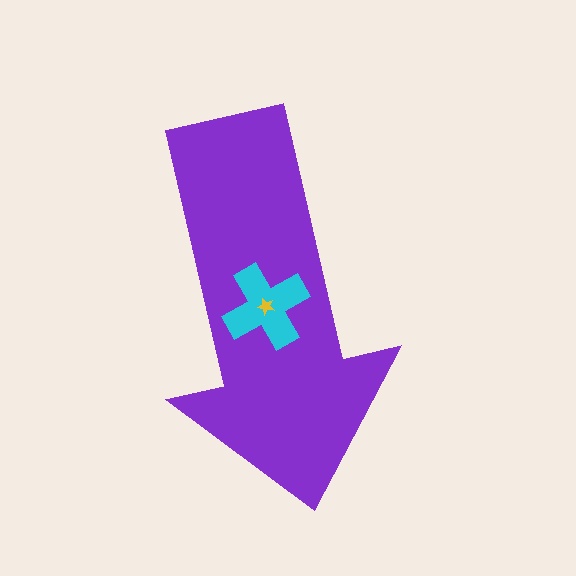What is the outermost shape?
The purple arrow.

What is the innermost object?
The yellow star.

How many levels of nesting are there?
3.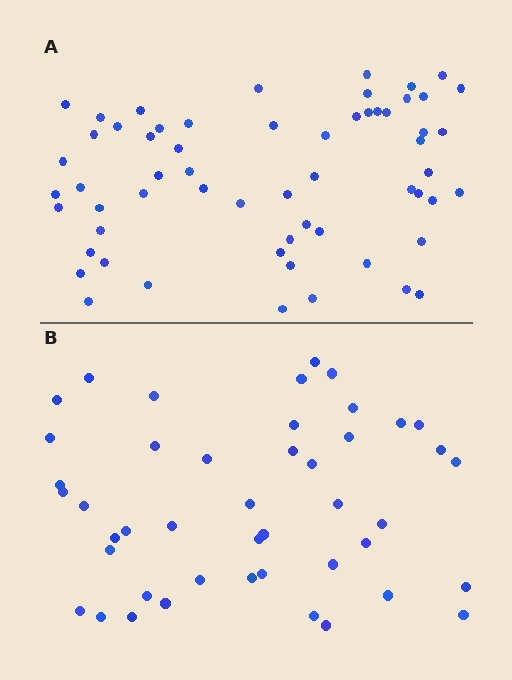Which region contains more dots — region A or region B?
Region A (the top region) has more dots.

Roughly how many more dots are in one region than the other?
Region A has approximately 15 more dots than region B.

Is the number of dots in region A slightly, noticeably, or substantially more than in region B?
Region A has noticeably more, but not dramatically so. The ratio is roughly 1.3 to 1.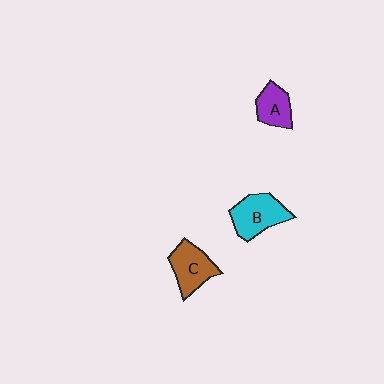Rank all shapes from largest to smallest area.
From largest to smallest: B (cyan), C (brown), A (purple).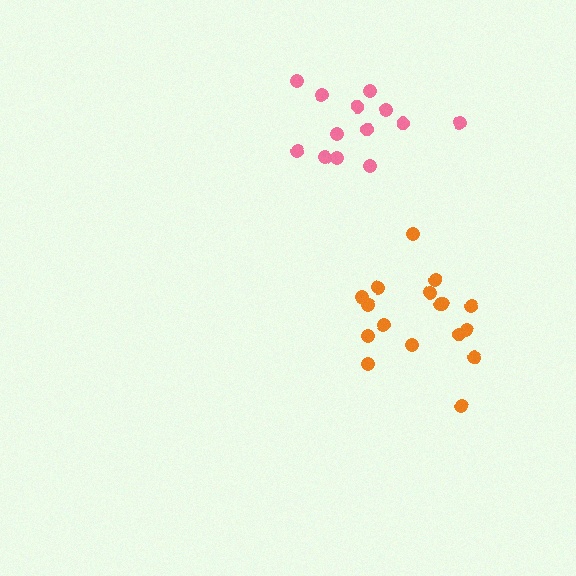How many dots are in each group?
Group 1: 17 dots, Group 2: 13 dots (30 total).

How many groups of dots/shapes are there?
There are 2 groups.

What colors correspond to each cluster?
The clusters are colored: orange, pink.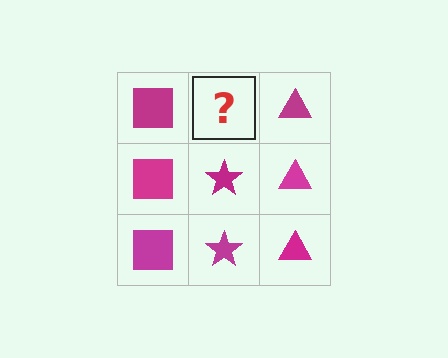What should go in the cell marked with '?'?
The missing cell should contain a magenta star.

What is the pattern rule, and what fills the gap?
The rule is that each column has a consistent shape. The gap should be filled with a magenta star.